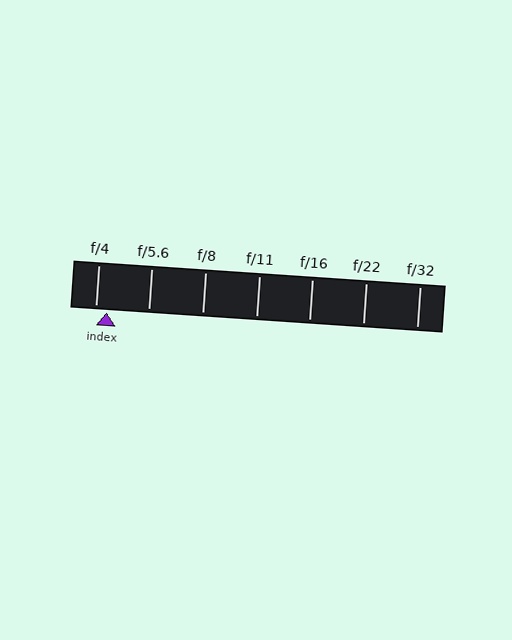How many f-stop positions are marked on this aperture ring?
There are 7 f-stop positions marked.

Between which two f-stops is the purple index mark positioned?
The index mark is between f/4 and f/5.6.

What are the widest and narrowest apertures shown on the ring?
The widest aperture shown is f/4 and the narrowest is f/32.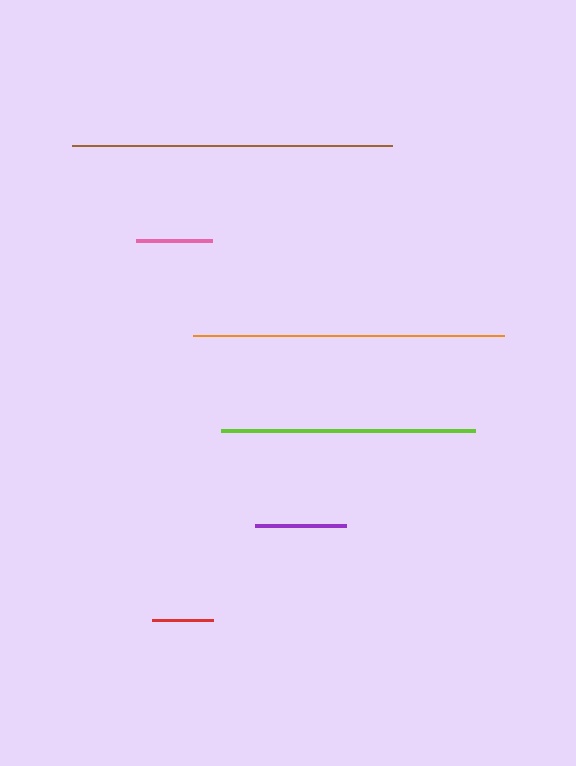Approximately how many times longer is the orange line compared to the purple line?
The orange line is approximately 3.5 times the length of the purple line.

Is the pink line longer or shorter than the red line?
The pink line is longer than the red line.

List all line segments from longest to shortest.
From longest to shortest: brown, orange, lime, purple, pink, red.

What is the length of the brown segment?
The brown segment is approximately 319 pixels long.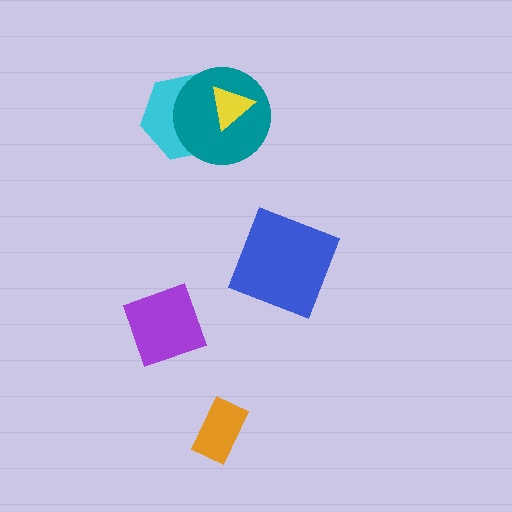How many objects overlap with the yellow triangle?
2 objects overlap with the yellow triangle.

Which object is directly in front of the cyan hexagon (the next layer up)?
The teal circle is directly in front of the cyan hexagon.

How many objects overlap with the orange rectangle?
0 objects overlap with the orange rectangle.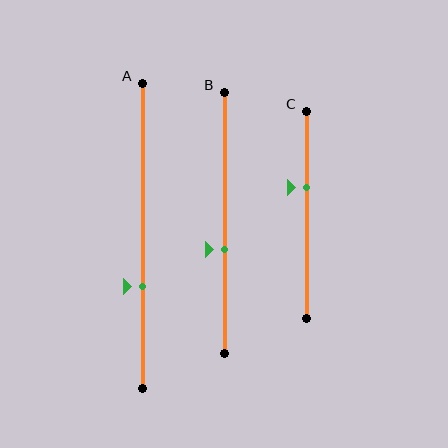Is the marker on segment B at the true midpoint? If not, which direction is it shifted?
No, the marker on segment B is shifted downward by about 10% of the segment length.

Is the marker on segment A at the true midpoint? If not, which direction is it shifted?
No, the marker on segment A is shifted downward by about 17% of the segment length.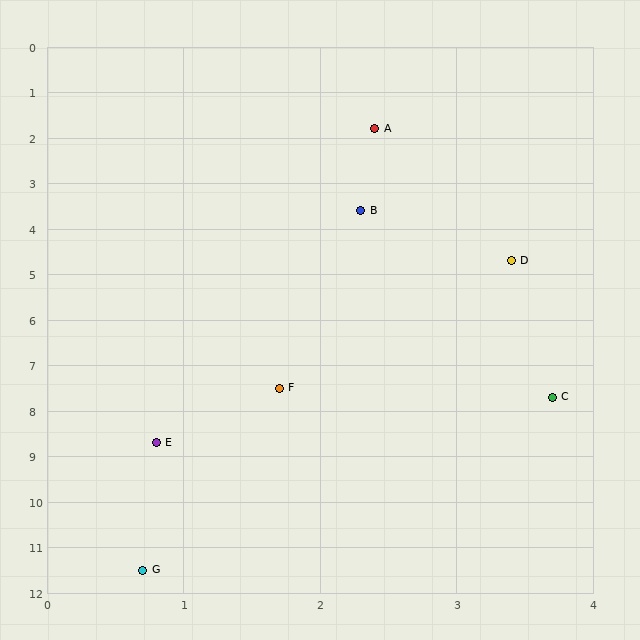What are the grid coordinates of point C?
Point C is at approximately (3.7, 7.7).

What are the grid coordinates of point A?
Point A is at approximately (2.4, 1.8).